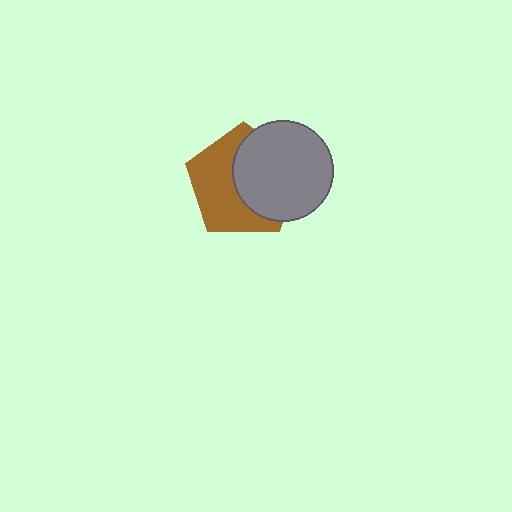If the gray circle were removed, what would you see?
You would see the complete brown pentagon.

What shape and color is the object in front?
The object in front is a gray circle.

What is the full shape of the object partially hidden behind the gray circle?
The partially hidden object is a brown pentagon.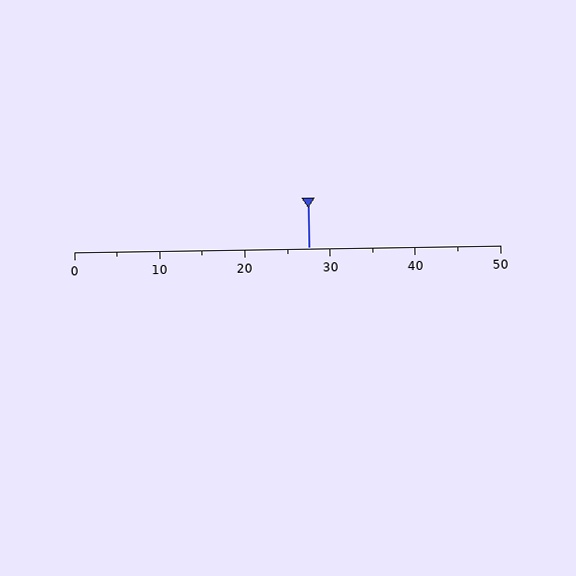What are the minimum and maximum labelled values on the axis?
The axis runs from 0 to 50.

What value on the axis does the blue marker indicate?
The marker indicates approximately 27.5.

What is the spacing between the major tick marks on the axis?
The major ticks are spaced 10 apart.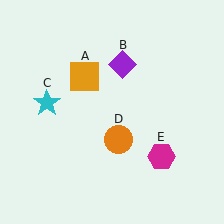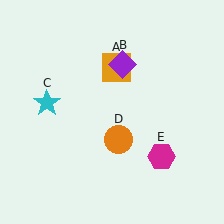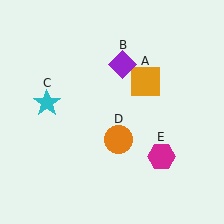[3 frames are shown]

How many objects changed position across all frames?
1 object changed position: orange square (object A).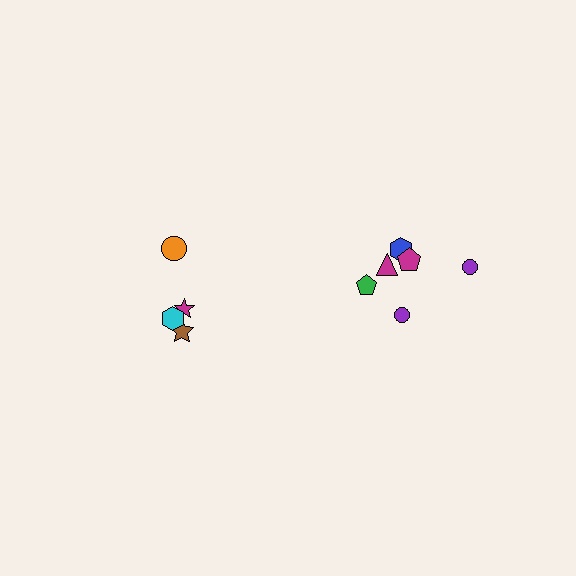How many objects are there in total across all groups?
There are 10 objects.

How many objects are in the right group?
There are 6 objects.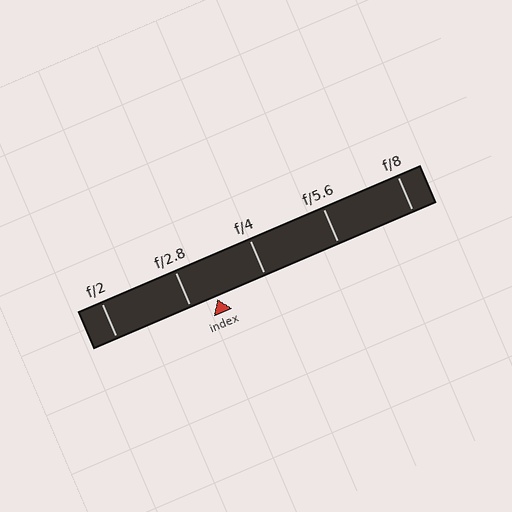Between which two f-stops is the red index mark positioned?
The index mark is between f/2.8 and f/4.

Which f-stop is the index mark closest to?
The index mark is closest to f/2.8.